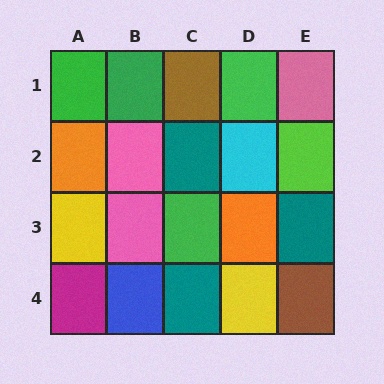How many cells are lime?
1 cell is lime.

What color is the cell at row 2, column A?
Orange.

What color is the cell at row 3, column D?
Orange.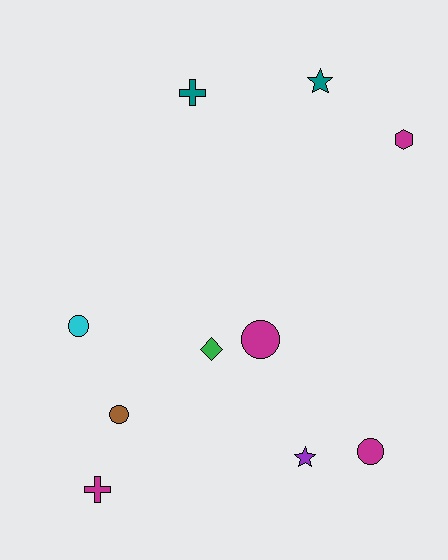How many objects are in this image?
There are 10 objects.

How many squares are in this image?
There are no squares.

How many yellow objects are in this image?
There are no yellow objects.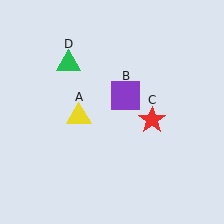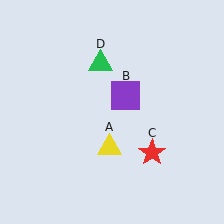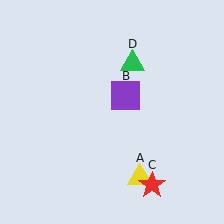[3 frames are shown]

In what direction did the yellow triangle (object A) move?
The yellow triangle (object A) moved down and to the right.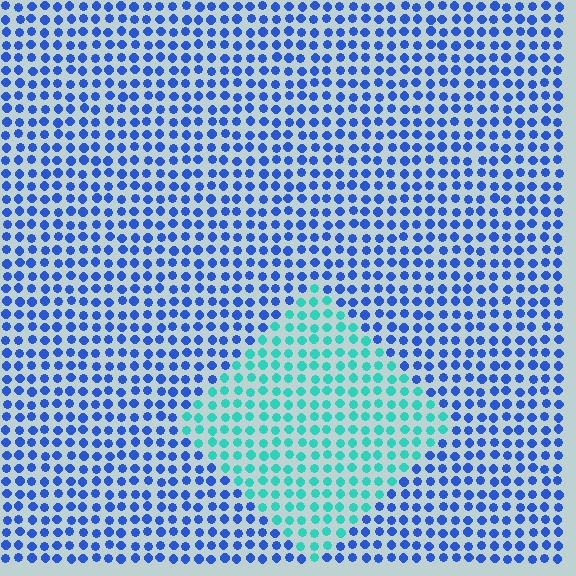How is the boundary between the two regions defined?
The boundary is defined purely by a slight shift in hue (about 53 degrees). Spacing, size, and orientation are identical on both sides.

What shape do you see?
I see a diamond.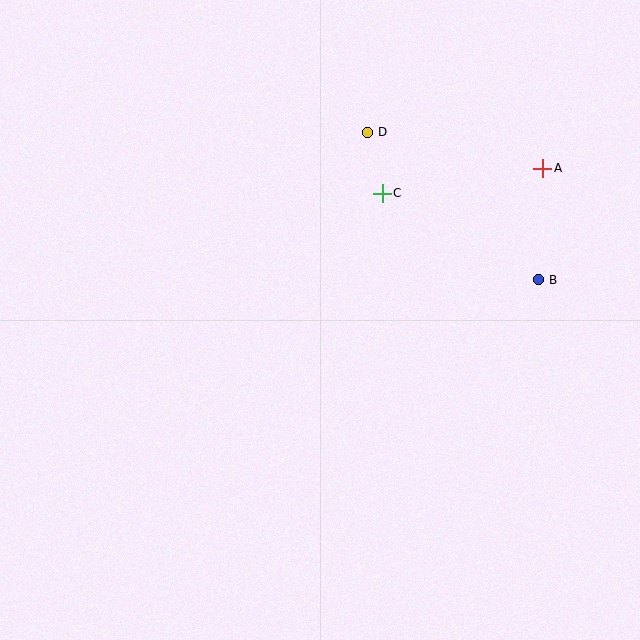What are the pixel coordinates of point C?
Point C is at (382, 193).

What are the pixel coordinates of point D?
Point D is at (367, 132).